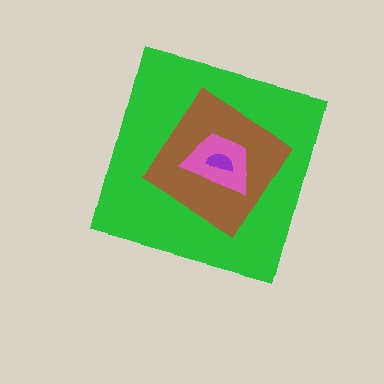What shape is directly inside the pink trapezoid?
The purple semicircle.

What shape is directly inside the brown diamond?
The pink trapezoid.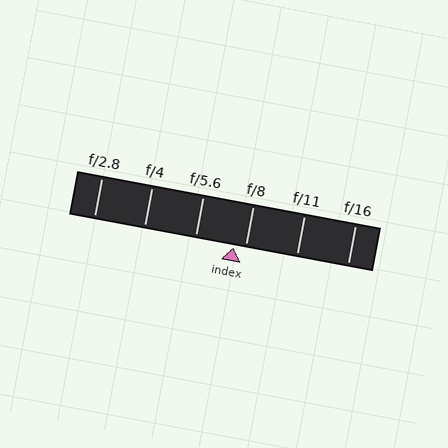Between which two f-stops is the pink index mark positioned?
The index mark is between f/5.6 and f/8.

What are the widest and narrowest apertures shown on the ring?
The widest aperture shown is f/2.8 and the narrowest is f/16.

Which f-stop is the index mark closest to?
The index mark is closest to f/8.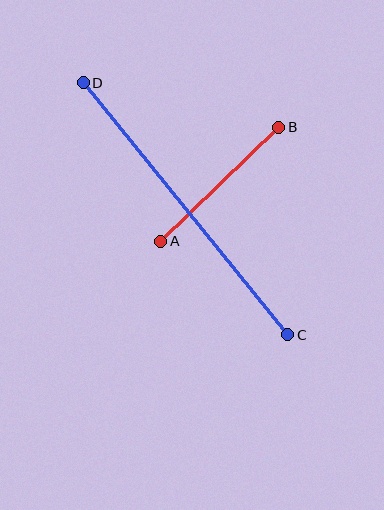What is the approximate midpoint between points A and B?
The midpoint is at approximately (220, 184) pixels.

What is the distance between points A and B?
The distance is approximately 164 pixels.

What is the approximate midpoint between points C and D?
The midpoint is at approximately (185, 209) pixels.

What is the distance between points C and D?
The distance is approximately 324 pixels.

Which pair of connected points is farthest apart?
Points C and D are farthest apart.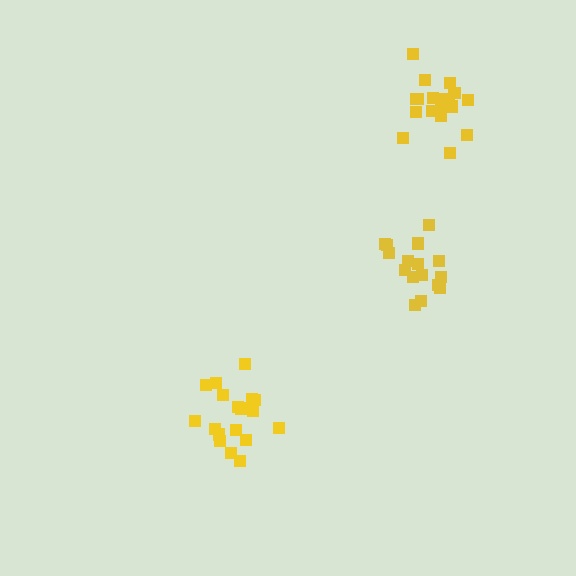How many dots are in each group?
Group 1: 16 dots, Group 2: 18 dots, Group 3: 19 dots (53 total).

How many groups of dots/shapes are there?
There are 3 groups.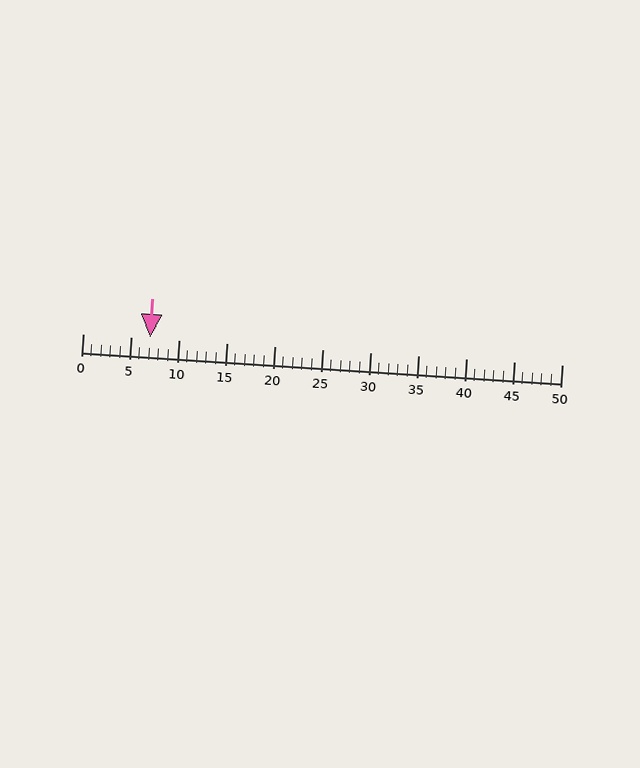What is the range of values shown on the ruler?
The ruler shows values from 0 to 50.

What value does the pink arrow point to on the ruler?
The pink arrow points to approximately 7.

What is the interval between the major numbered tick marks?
The major tick marks are spaced 5 units apart.